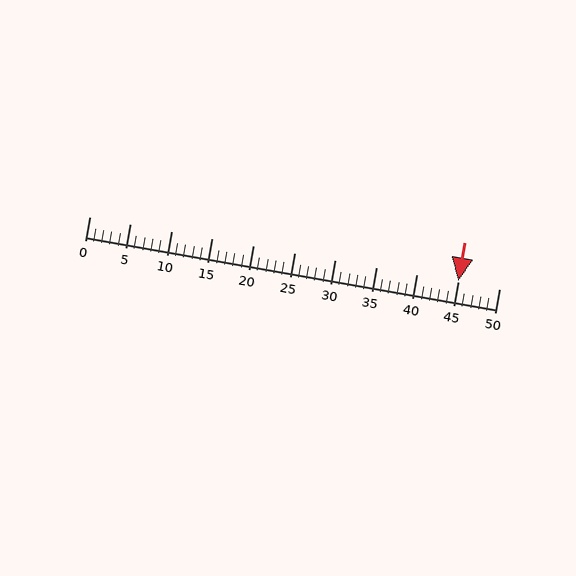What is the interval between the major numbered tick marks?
The major tick marks are spaced 5 units apart.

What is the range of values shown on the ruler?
The ruler shows values from 0 to 50.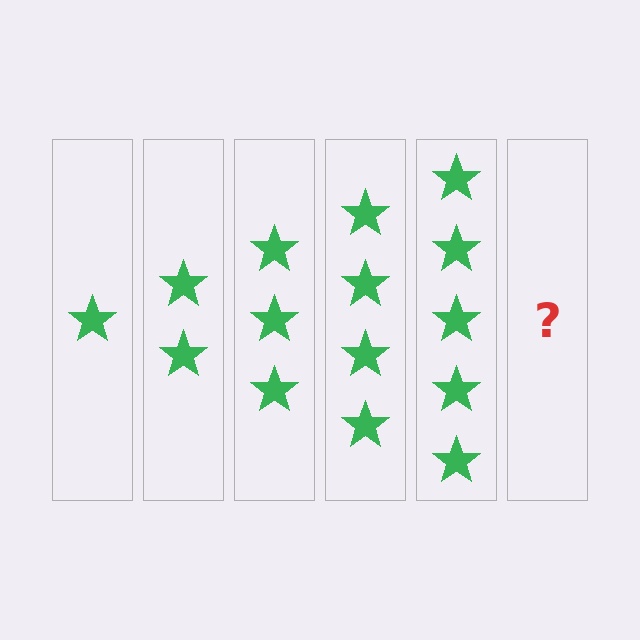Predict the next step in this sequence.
The next step is 6 stars.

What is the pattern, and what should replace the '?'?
The pattern is that each step adds one more star. The '?' should be 6 stars.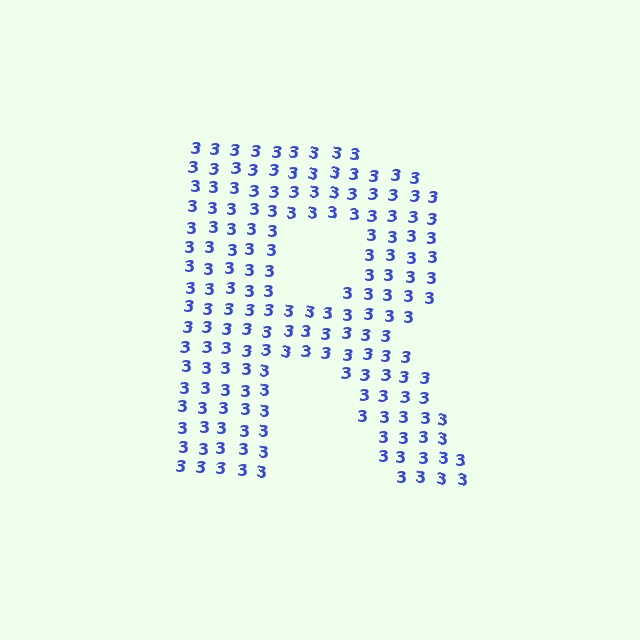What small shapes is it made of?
It is made of small digit 3's.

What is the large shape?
The large shape is the letter R.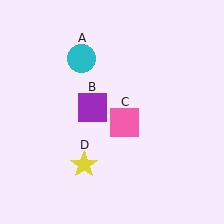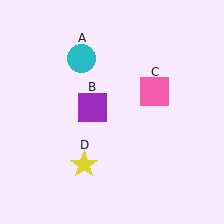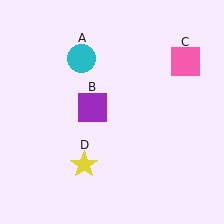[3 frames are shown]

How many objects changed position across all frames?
1 object changed position: pink square (object C).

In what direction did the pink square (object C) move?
The pink square (object C) moved up and to the right.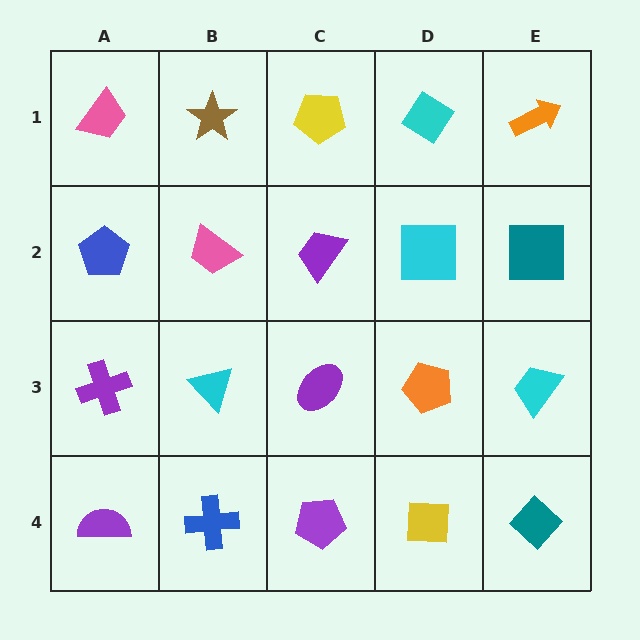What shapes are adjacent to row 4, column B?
A cyan triangle (row 3, column B), a purple semicircle (row 4, column A), a purple pentagon (row 4, column C).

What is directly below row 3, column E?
A teal diamond.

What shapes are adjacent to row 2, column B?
A brown star (row 1, column B), a cyan triangle (row 3, column B), a blue pentagon (row 2, column A), a purple trapezoid (row 2, column C).